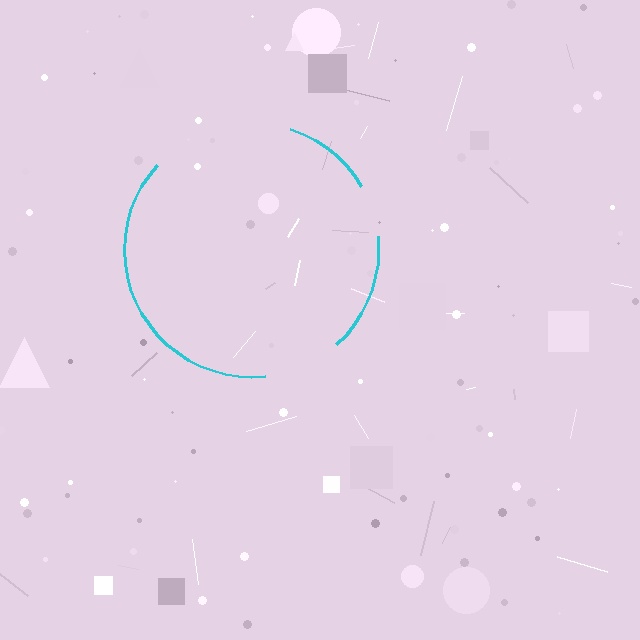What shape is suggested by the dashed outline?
The dashed outline suggests a circle.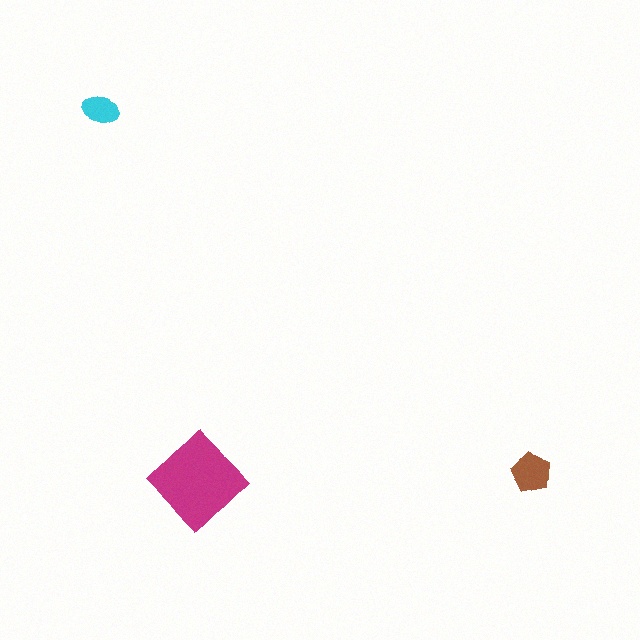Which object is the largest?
The magenta diamond.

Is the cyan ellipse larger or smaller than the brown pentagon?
Smaller.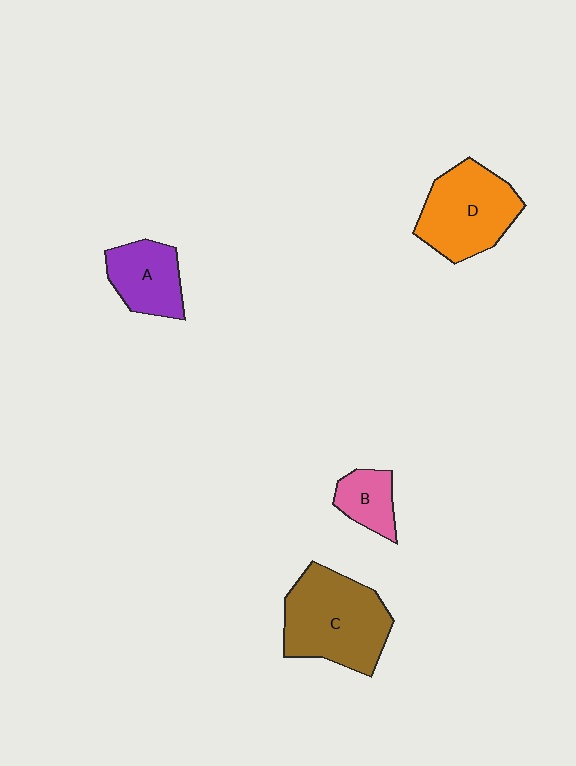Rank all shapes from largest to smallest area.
From largest to smallest: C (brown), D (orange), A (purple), B (pink).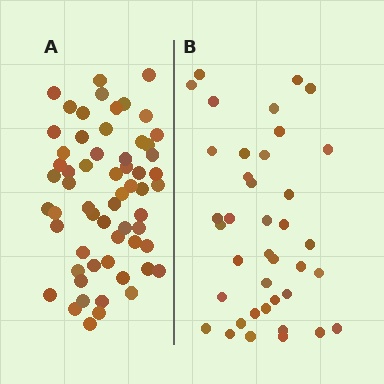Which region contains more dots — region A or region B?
Region A (the left region) has more dots.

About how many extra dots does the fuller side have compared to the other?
Region A has approximately 20 more dots than region B.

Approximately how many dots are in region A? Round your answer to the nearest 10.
About 60 dots.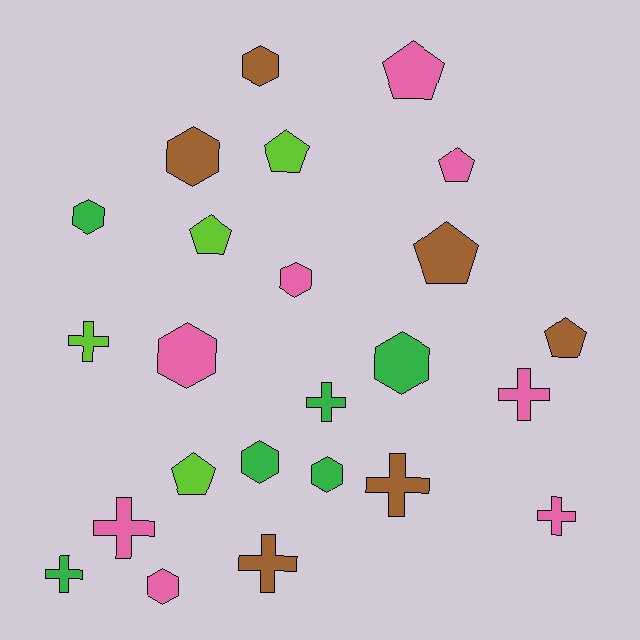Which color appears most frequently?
Pink, with 8 objects.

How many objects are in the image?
There are 24 objects.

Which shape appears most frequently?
Hexagon, with 9 objects.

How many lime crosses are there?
There is 1 lime cross.